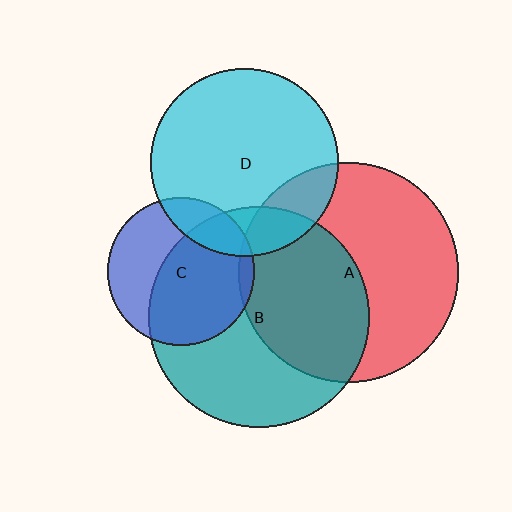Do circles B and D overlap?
Yes.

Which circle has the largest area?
Circle B (teal).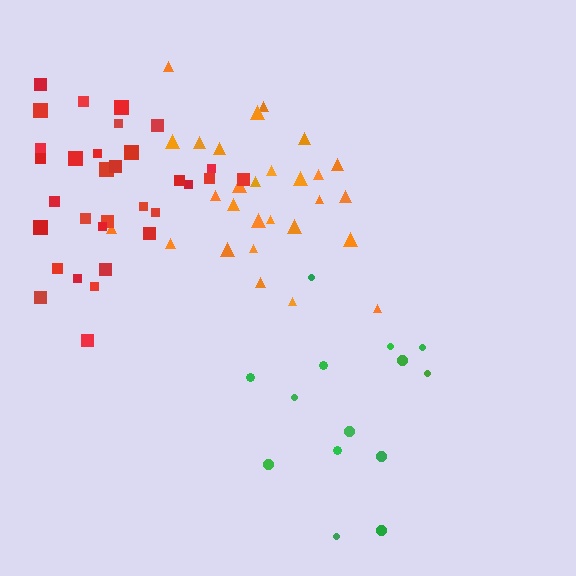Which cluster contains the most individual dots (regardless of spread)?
Red (32).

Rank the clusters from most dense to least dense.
red, orange, green.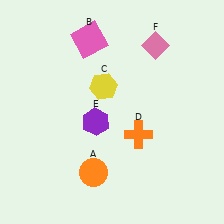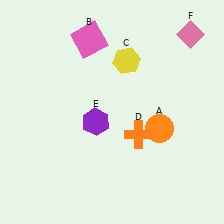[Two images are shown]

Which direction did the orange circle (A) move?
The orange circle (A) moved right.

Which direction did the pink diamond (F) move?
The pink diamond (F) moved right.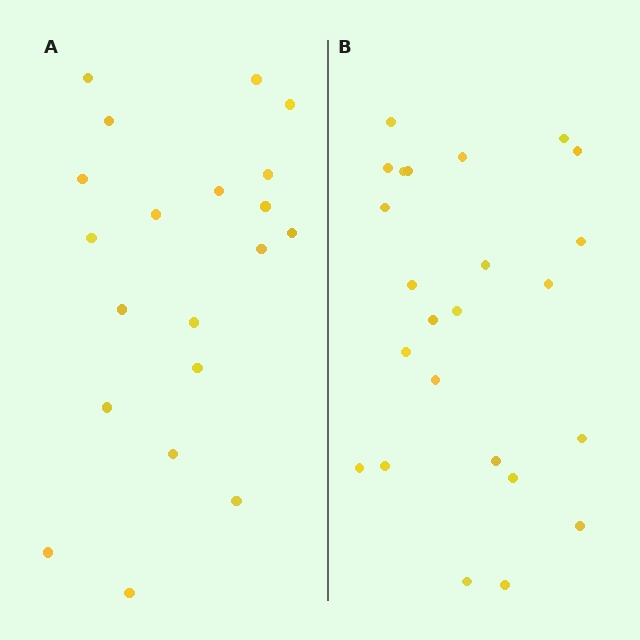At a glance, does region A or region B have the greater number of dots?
Region B (the right region) has more dots.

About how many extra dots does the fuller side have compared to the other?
Region B has about 4 more dots than region A.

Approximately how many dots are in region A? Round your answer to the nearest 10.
About 20 dots.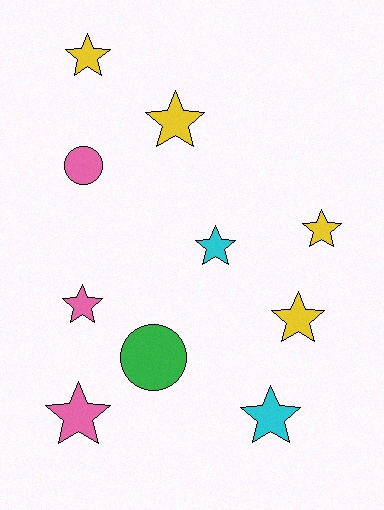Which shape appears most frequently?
Star, with 8 objects.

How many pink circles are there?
There is 1 pink circle.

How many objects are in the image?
There are 10 objects.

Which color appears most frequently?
Yellow, with 4 objects.